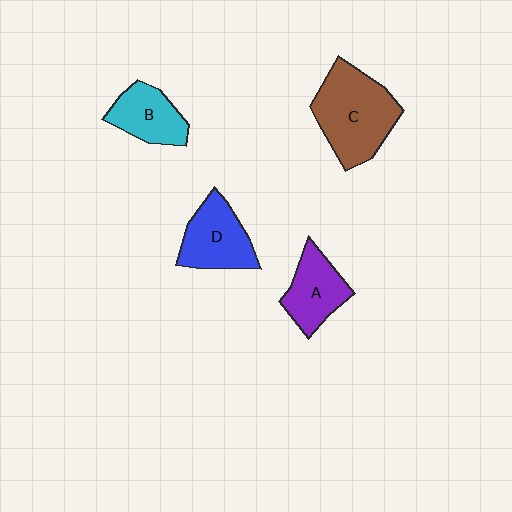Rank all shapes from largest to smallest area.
From largest to smallest: C (brown), D (blue), A (purple), B (cyan).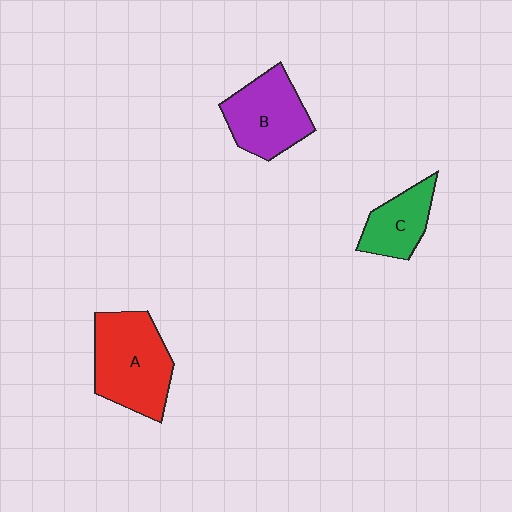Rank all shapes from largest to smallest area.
From largest to smallest: A (red), B (purple), C (green).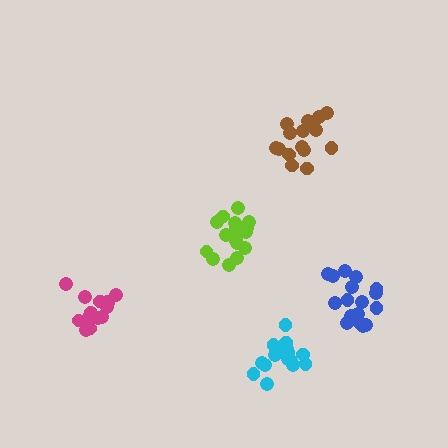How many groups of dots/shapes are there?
There are 5 groups.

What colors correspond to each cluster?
The clusters are colored: brown, blue, lime, magenta, cyan.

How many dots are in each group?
Group 1: 16 dots, Group 2: 19 dots, Group 3: 19 dots, Group 4: 15 dots, Group 5: 19 dots (88 total).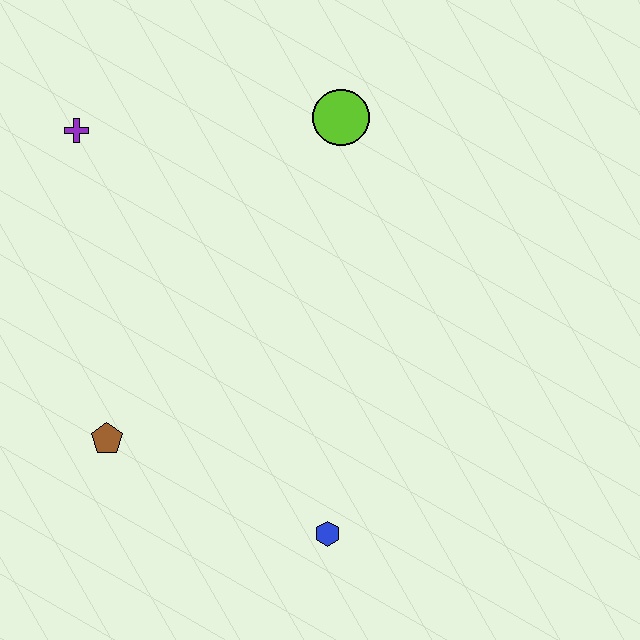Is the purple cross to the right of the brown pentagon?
No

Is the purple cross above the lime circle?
No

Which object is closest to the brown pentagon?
The blue hexagon is closest to the brown pentagon.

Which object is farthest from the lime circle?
The blue hexagon is farthest from the lime circle.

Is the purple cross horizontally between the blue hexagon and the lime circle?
No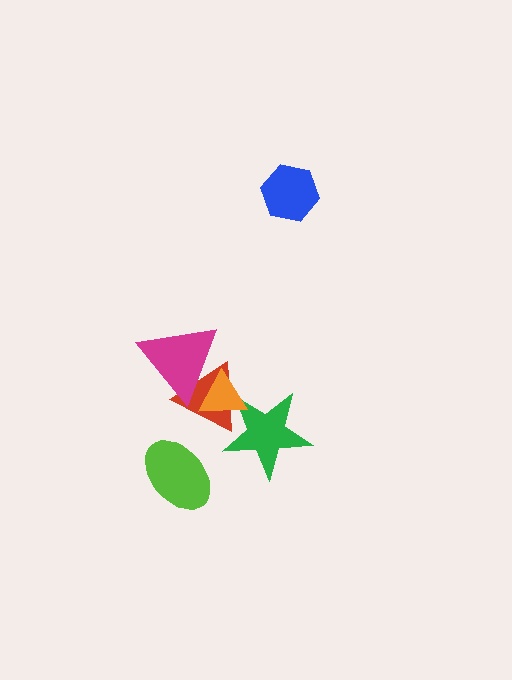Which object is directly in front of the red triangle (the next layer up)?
The magenta triangle is directly in front of the red triangle.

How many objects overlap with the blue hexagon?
0 objects overlap with the blue hexagon.